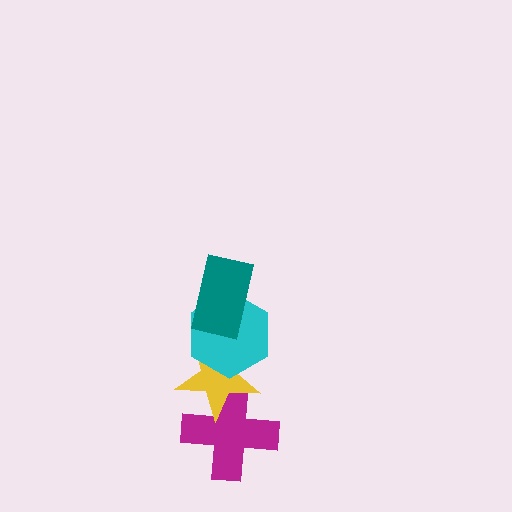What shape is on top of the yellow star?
The cyan hexagon is on top of the yellow star.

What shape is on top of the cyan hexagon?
The teal rectangle is on top of the cyan hexagon.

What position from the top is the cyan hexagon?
The cyan hexagon is 2nd from the top.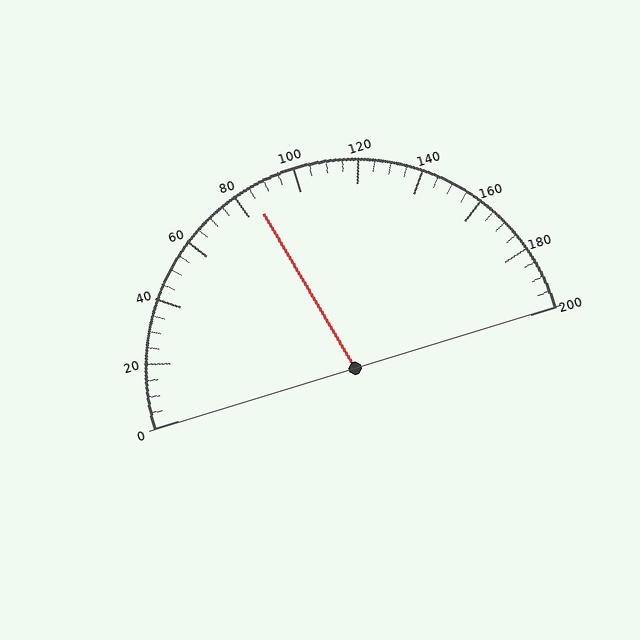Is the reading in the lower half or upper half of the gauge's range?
The reading is in the lower half of the range (0 to 200).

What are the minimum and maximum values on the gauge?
The gauge ranges from 0 to 200.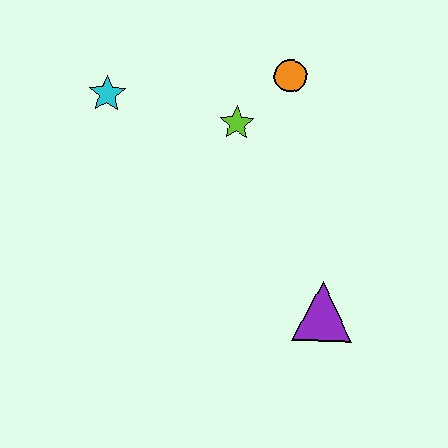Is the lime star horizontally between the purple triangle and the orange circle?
No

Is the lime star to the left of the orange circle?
Yes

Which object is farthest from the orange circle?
The purple triangle is farthest from the orange circle.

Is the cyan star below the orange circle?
Yes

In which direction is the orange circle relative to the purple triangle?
The orange circle is above the purple triangle.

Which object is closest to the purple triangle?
The lime star is closest to the purple triangle.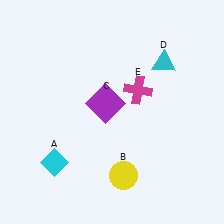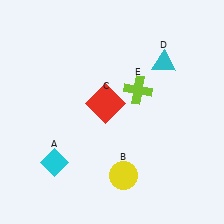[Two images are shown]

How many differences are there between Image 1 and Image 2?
There are 2 differences between the two images.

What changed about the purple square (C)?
In Image 1, C is purple. In Image 2, it changed to red.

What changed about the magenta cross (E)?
In Image 1, E is magenta. In Image 2, it changed to lime.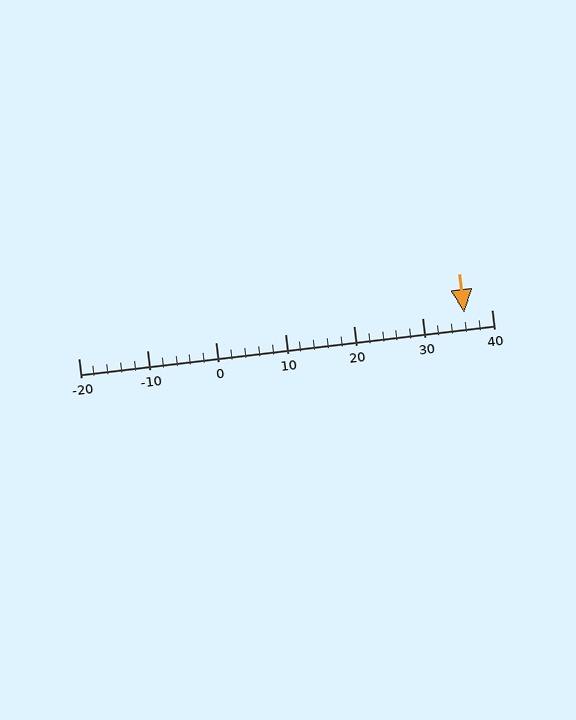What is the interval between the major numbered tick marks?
The major tick marks are spaced 10 units apart.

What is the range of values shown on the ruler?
The ruler shows values from -20 to 40.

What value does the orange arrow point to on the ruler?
The orange arrow points to approximately 36.